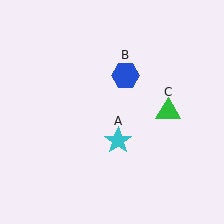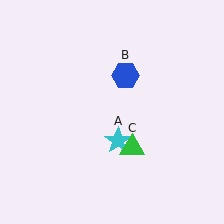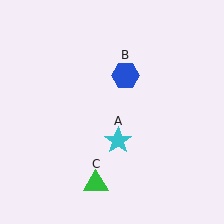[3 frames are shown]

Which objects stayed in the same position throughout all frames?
Cyan star (object A) and blue hexagon (object B) remained stationary.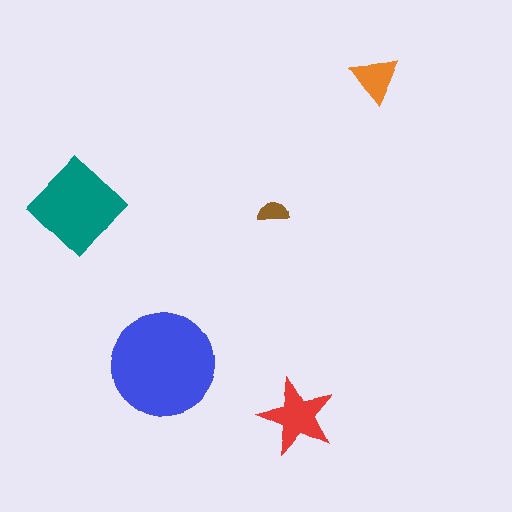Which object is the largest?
The blue circle.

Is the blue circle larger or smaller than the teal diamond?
Larger.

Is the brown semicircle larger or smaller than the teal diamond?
Smaller.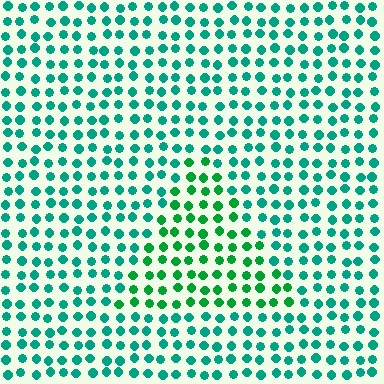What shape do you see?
I see a triangle.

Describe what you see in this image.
The image is filled with small teal elements in a uniform arrangement. A triangle-shaped region is visible where the elements are tinted to a slightly different hue, forming a subtle color boundary.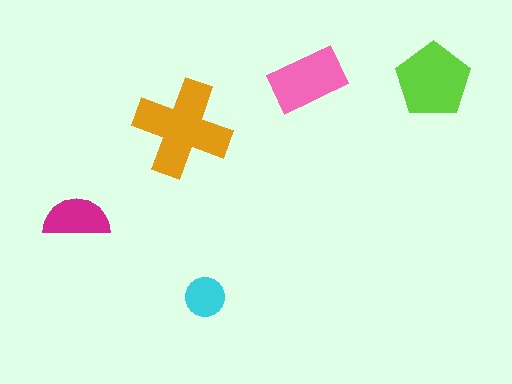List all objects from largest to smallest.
The orange cross, the lime pentagon, the pink rectangle, the magenta semicircle, the cyan circle.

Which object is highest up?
The pink rectangle is topmost.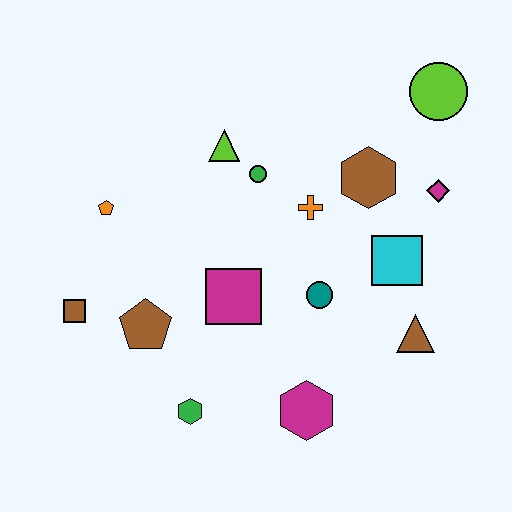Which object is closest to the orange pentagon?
The brown square is closest to the orange pentagon.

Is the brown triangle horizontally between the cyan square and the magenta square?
No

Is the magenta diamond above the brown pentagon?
Yes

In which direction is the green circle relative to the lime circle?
The green circle is to the left of the lime circle.